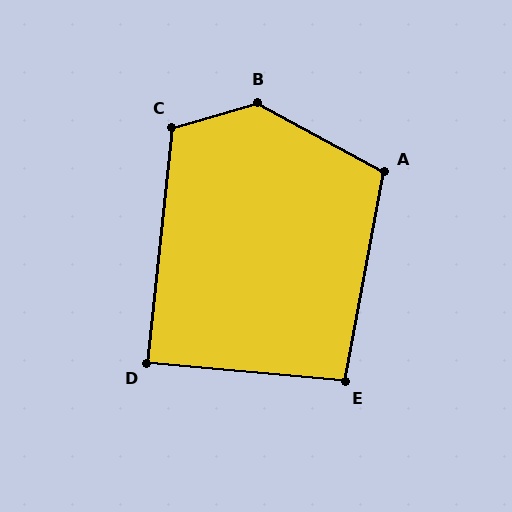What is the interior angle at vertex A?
Approximately 108 degrees (obtuse).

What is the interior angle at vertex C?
Approximately 112 degrees (obtuse).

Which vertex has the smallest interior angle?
D, at approximately 89 degrees.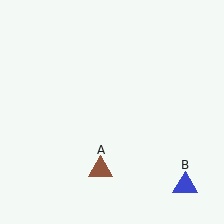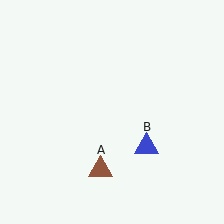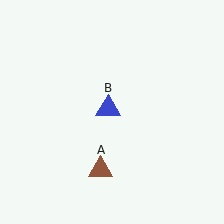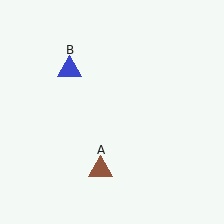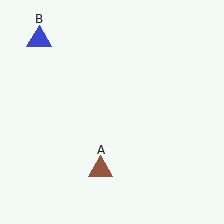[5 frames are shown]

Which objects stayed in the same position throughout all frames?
Brown triangle (object A) remained stationary.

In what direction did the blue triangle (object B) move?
The blue triangle (object B) moved up and to the left.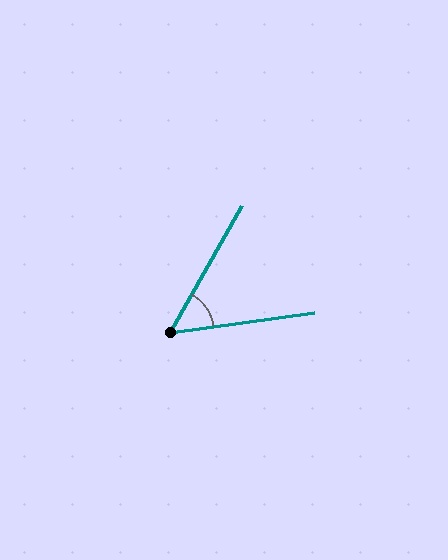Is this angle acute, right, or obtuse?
It is acute.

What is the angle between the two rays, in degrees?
Approximately 52 degrees.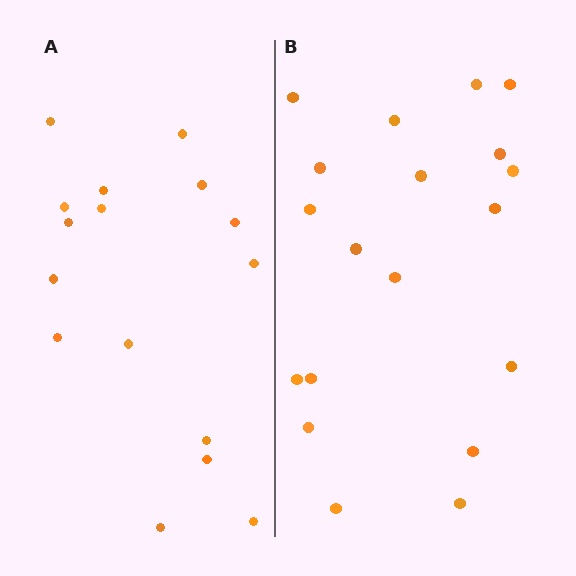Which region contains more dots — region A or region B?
Region B (the right region) has more dots.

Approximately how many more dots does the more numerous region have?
Region B has just a few more — roughly 2 or 3 more dots than region A.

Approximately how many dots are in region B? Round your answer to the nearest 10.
About 20 dots. (The exact count is 19, which rounds to 20.)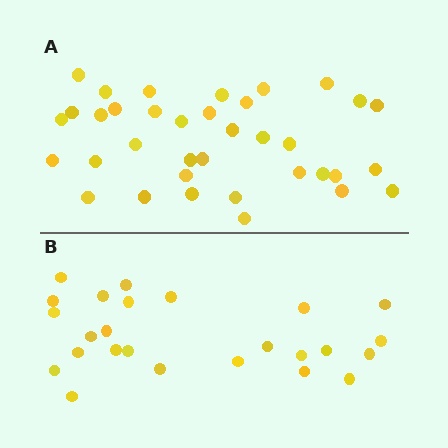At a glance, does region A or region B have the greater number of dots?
Region A (the top region) has more dots.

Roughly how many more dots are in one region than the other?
Region A has roughly 12 or so more dots than region B.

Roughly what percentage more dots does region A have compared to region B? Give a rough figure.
About 45% more.